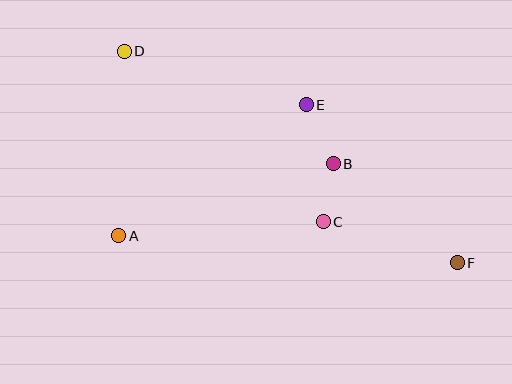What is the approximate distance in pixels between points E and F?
The distance between E and F is approximately 219 pixels.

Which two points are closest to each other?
Points B and C are closest to each other.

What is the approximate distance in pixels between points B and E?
The distance between B and E is approximately 65 pixels.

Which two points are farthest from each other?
Points D and F are farthest from each other.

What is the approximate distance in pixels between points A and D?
The distance between A and D is approximately 185 pixels.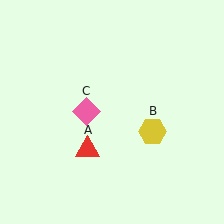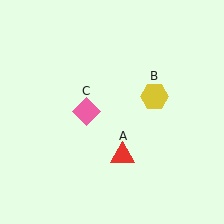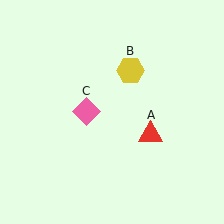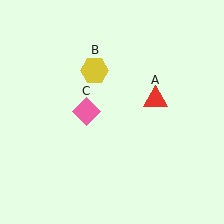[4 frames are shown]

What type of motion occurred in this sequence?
The red triangle (object A), yellow hexagon (object B) rotated counterclockwise around the center of the scene.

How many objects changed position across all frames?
2 objects changed position: red triangle (object A), yellow hexagon (object B).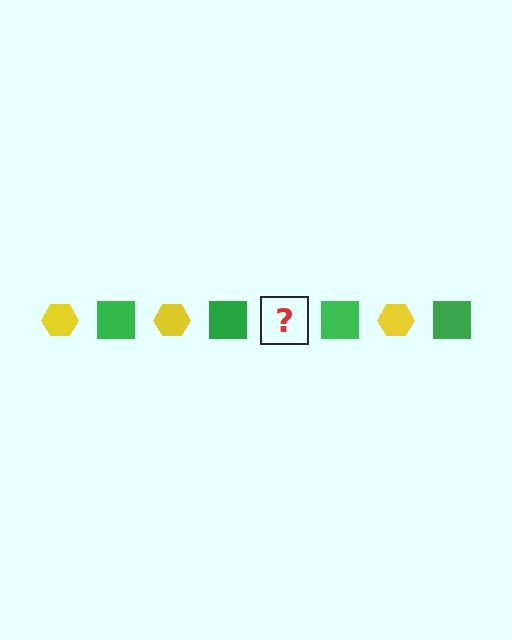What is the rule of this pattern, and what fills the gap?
The rule is that the pattern alternates between yellow hexagon and green square. The gap should be filled with a yellow hexagon.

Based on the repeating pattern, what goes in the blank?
The blank should be a yellow hexagon.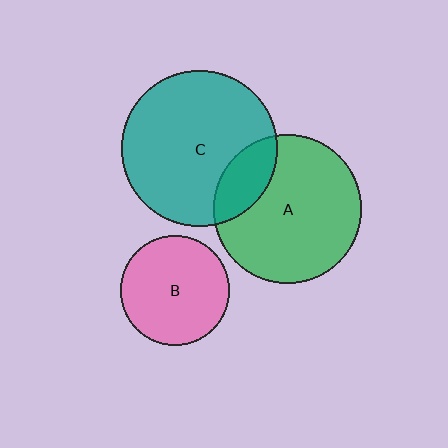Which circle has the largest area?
Circle C (teal).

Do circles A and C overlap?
Yes.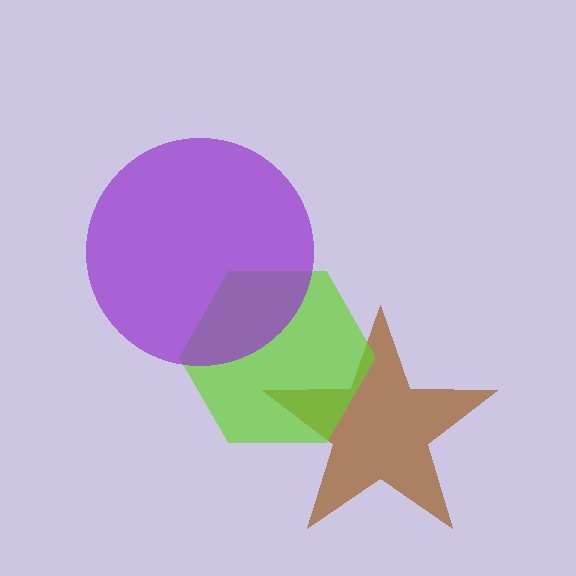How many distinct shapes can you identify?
There are 3 distinct shapes: a brown star, a lime hexagon, a purple circle.